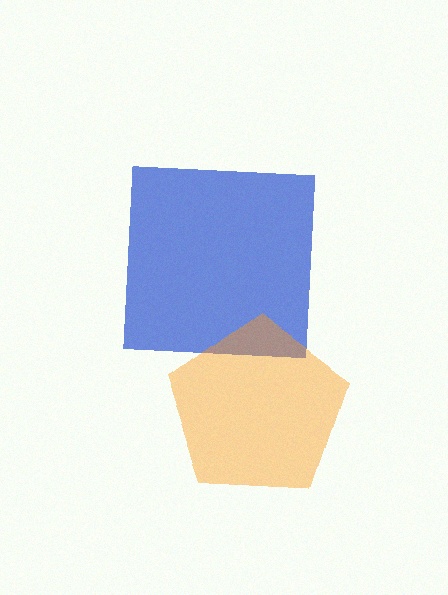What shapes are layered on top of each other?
The layered shapes are: a blue square, an orange pentagon.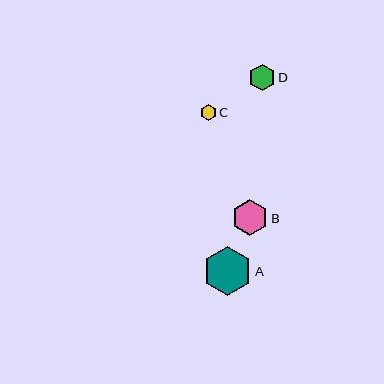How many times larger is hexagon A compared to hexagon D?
Hexagon A is approximately 1.8 times the size of hexagon D.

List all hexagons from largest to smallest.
From largest to smallest: A, B, D, C.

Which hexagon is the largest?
Hexagon A is the largest with a size of approximately 49 pixels.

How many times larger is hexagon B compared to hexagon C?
Hexagon B is approximately 2.3 times the size of hexagon C.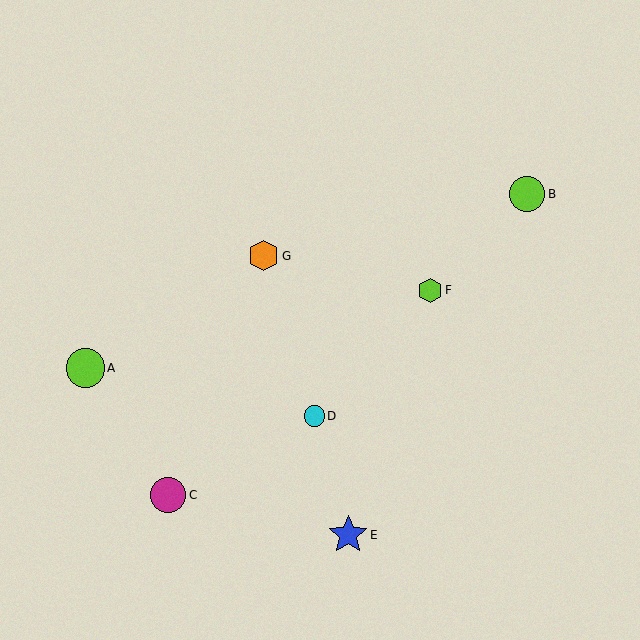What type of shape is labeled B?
Shape B is a lime circle.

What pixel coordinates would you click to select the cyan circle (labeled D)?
Click at (314, 416) to select the cyan circle D.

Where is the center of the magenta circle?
The center of the magenta circle is at (168, 495).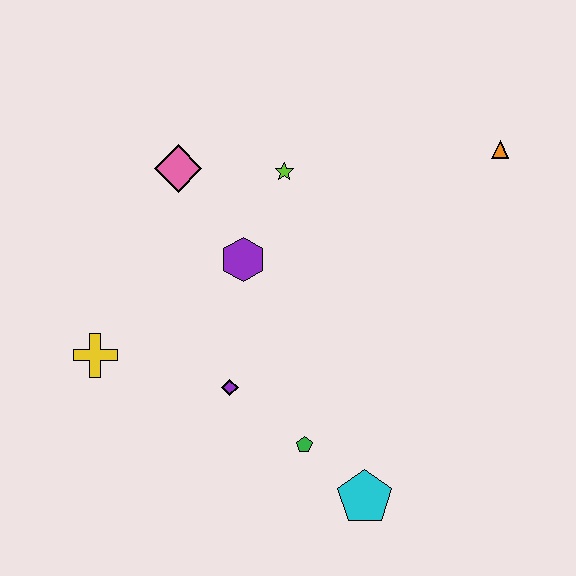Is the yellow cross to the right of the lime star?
No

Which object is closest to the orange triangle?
The lime star is closest to the orange triangle.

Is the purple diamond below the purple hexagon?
Yes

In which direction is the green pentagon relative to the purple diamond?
The green pentagon is to the right of the purple diamond.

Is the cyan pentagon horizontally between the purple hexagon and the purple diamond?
No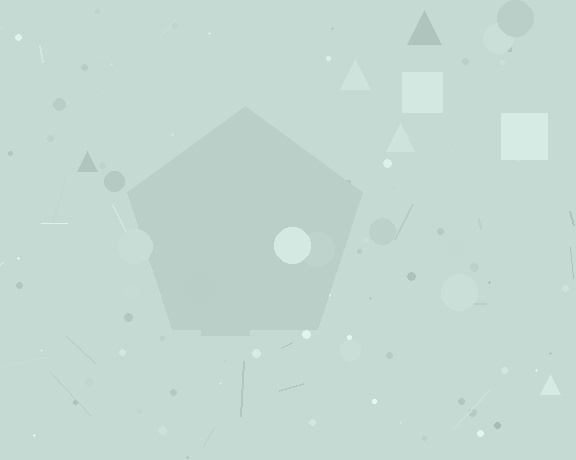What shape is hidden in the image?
A pentagon is hidden in the image.